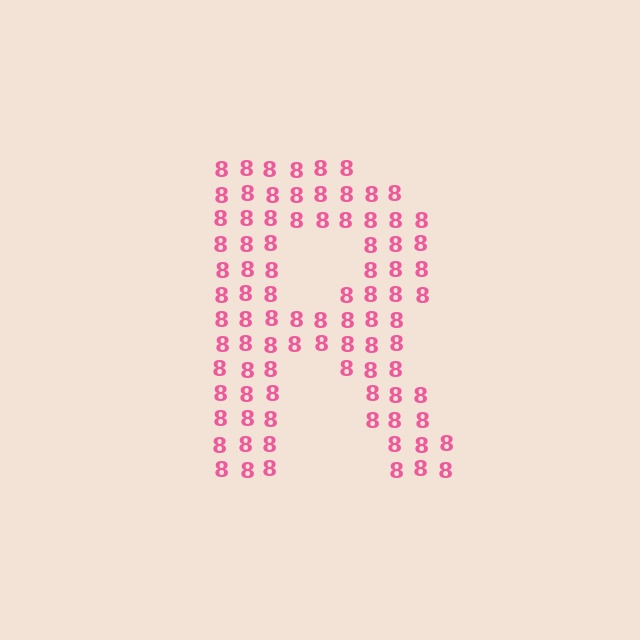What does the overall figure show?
The overall figure shows the letter R.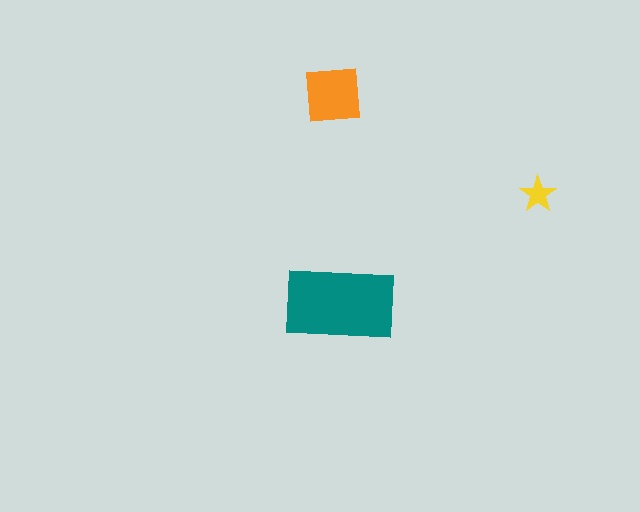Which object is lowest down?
The teal rectangle is bottommost.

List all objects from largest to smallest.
The teal rectangle, the orange square, the yellow star.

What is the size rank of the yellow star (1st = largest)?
3rd.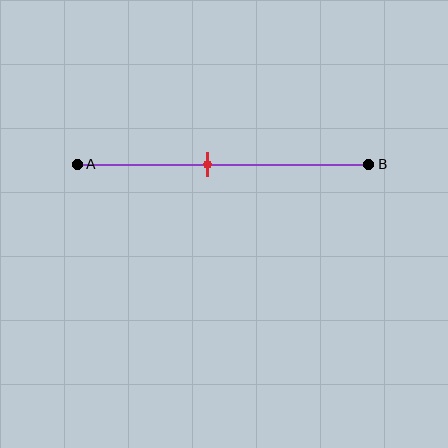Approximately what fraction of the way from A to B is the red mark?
The red mark is approximately 45% of the way from A to B.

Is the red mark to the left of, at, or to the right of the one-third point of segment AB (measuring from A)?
The red mark is to the right of the one-third point of segment AB.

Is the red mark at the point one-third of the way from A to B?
No, the mark is at about 45% from A, not at the 33% one-third point.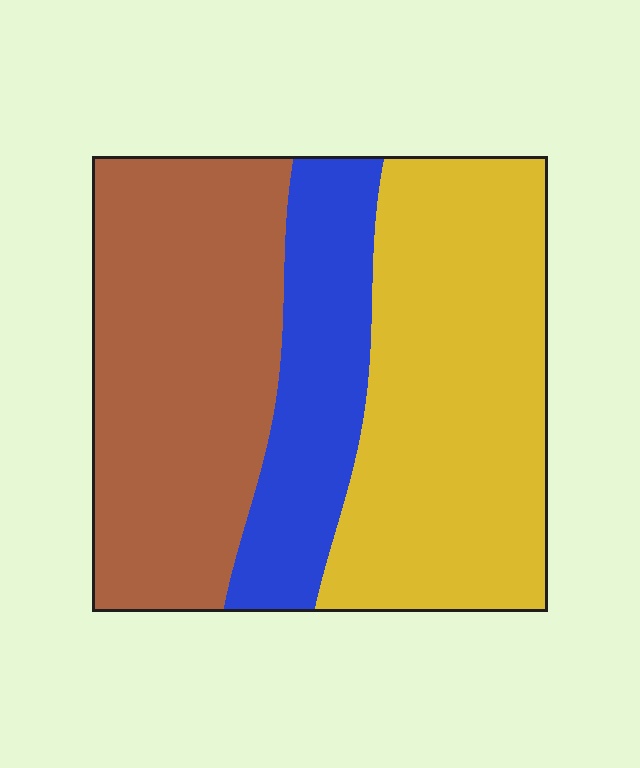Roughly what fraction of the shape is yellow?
Yellow covers around 40% of the shape.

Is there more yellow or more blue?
Yellow.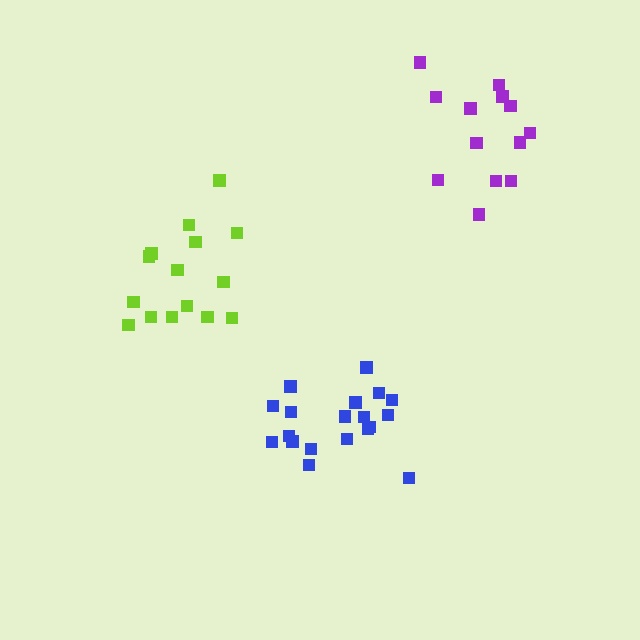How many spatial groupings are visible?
There are 3 spatial groupings.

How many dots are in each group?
Group 1: 14 dots, Group 2: 19 dots, Group 3: 15 dots (48 total).